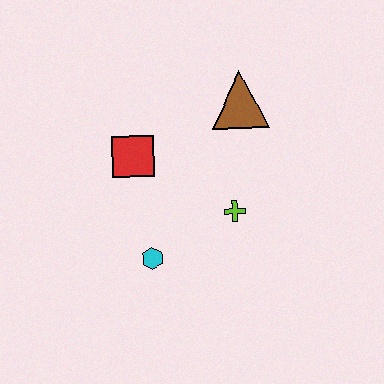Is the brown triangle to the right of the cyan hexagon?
Yes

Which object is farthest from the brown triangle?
The cyan hexagon is farthest from the brown triangle.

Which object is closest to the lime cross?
The cyan hexagon is closest to the lime cross.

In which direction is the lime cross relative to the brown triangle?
The lime cross is below the brown triangle.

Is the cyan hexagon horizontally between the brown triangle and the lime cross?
No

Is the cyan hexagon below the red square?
Yes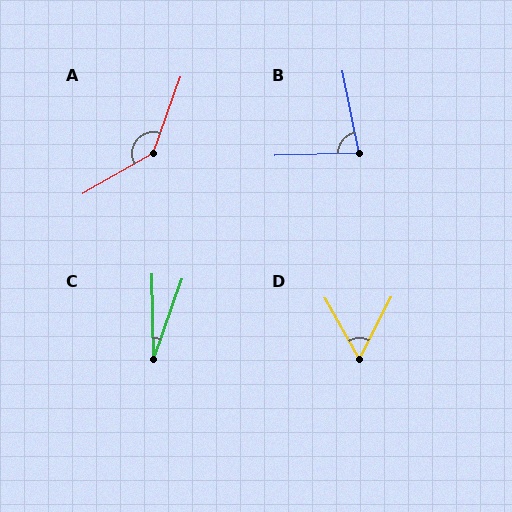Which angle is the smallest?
C, at approximately 21 degrees.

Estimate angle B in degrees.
Approximately 80 degrees.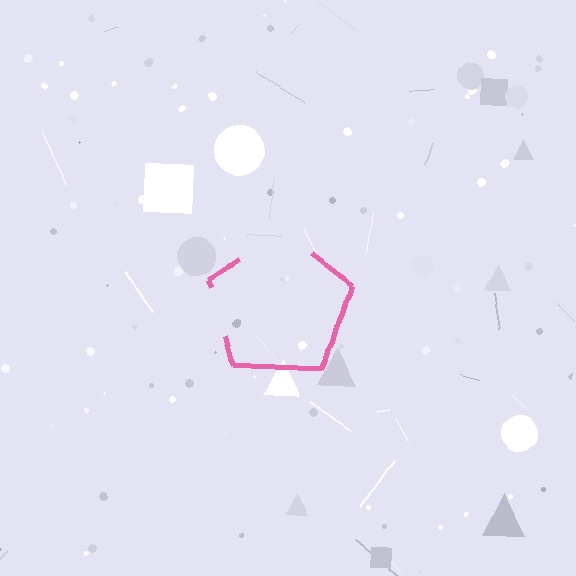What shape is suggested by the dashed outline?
The dashed outline suggests a pentagon.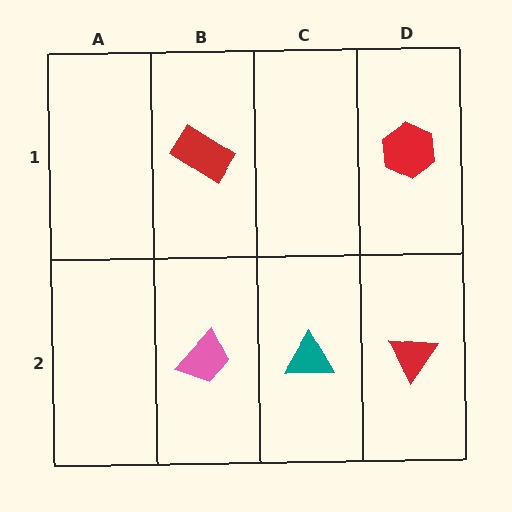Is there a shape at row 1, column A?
No, that cell is empty.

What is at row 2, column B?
A pink trapezoid.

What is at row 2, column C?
A teal triangle.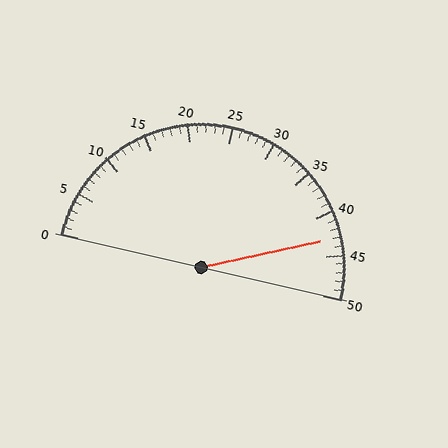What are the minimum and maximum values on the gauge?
The gauge ranges from 0 to 50.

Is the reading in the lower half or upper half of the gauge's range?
The reading is in the upper half of the range (0 to 50).